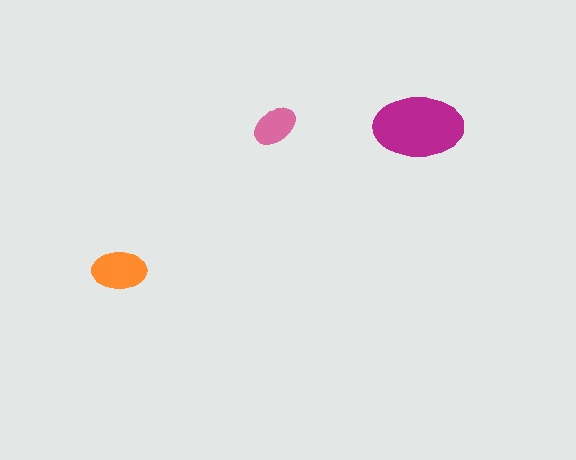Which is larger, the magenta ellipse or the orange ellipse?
The magenta one.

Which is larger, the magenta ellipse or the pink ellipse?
The magenta one.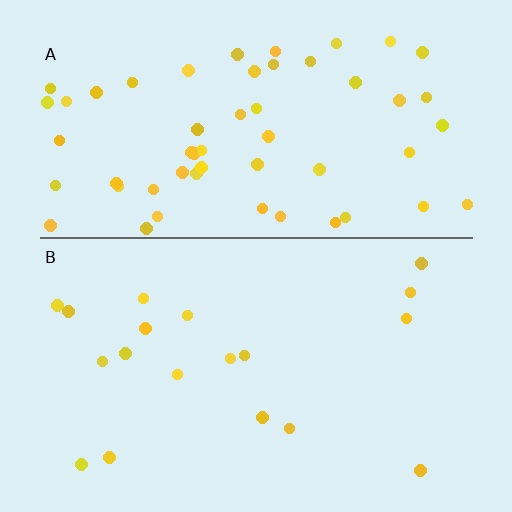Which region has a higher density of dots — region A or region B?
A (the top).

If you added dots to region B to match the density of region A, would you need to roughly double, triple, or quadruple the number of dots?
Approximately triple.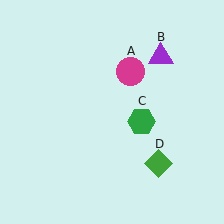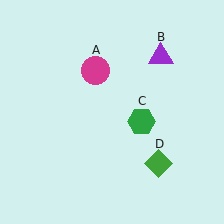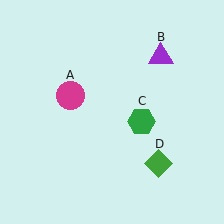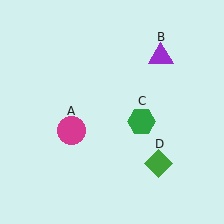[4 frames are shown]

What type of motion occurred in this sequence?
The magenta circle (object A) rotated counterclockwise around the center of the scene.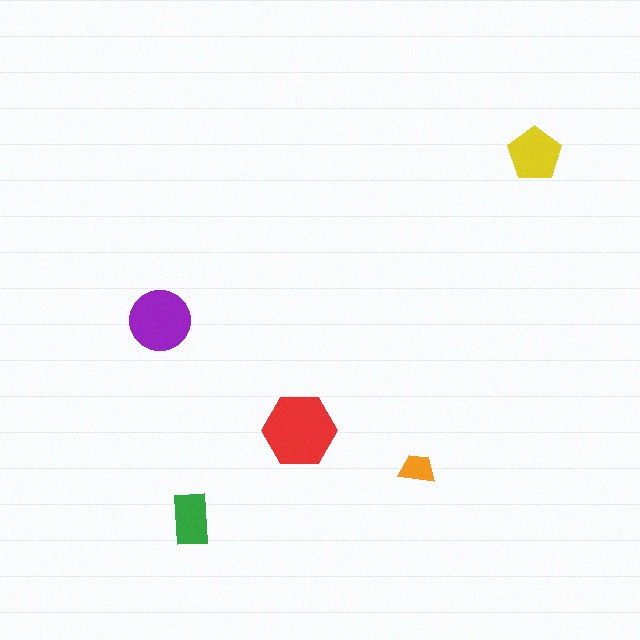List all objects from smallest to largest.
The orange trapezoid, the green rectangle, the yellow pentagon, the purple circle, the red hexagon.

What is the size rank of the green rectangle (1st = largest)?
4th.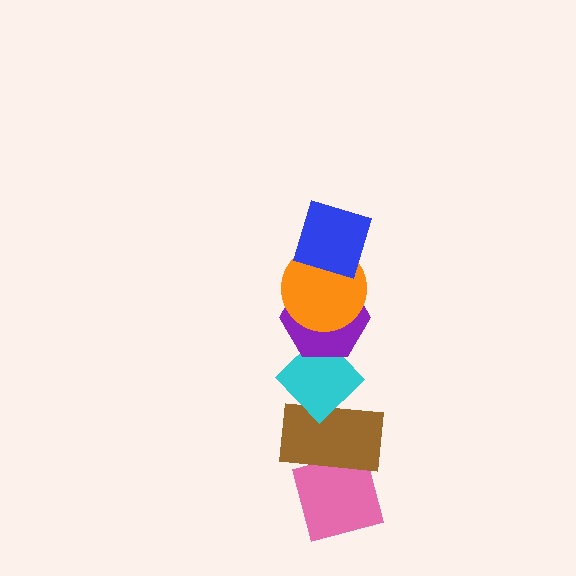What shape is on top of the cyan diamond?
The purple hexagon is on top of the cyan diamond.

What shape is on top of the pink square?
The brown rectangle is on top of the pink square.